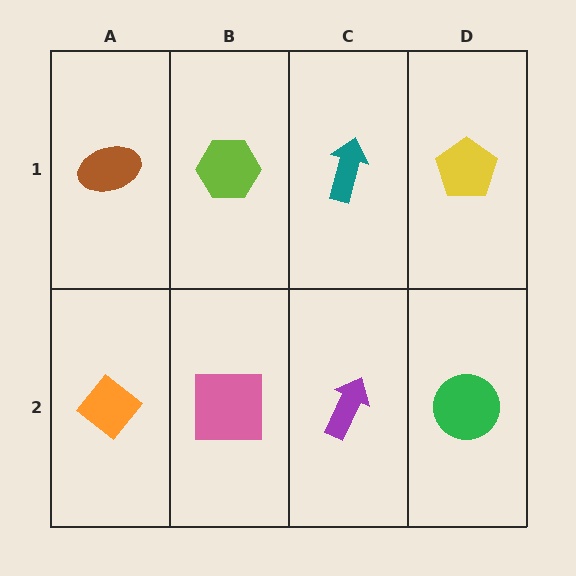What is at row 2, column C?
A purple arrow.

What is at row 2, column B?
A pink square.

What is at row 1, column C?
A teal arrow.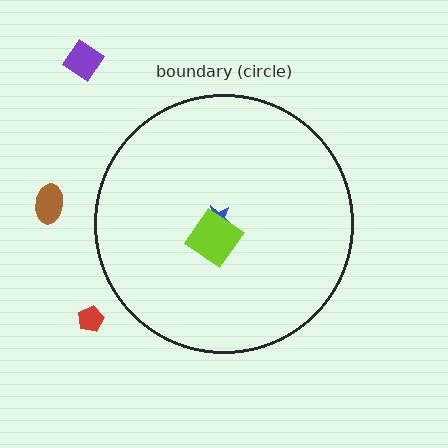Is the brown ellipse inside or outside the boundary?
Outside.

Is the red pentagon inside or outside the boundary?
Outside.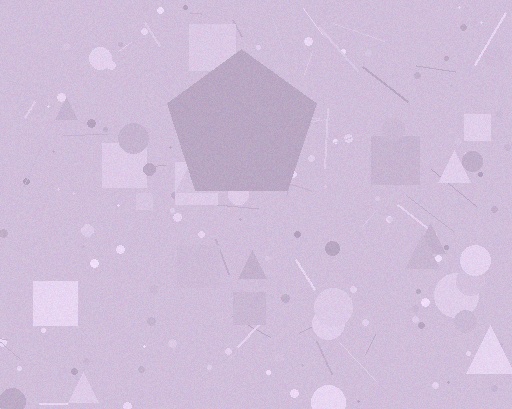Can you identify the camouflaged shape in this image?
The camouflaged shape is a pentagon.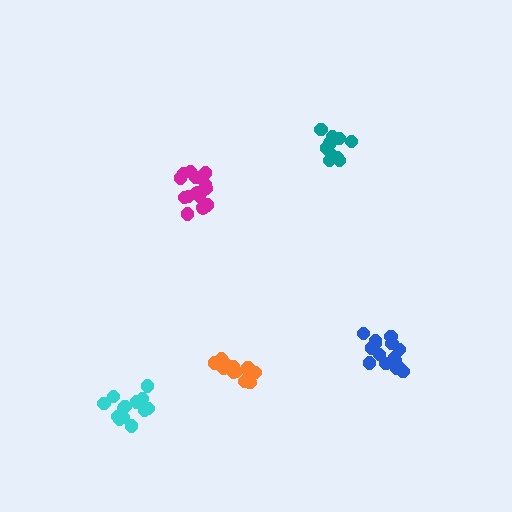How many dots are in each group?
Group 1: 14 dots, Group 2: 16 dots, Group 3: 16 dots, Group 4: 10 dots, Group 5: 15 dots (71 total).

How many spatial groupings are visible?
There are 5 spatial groupings.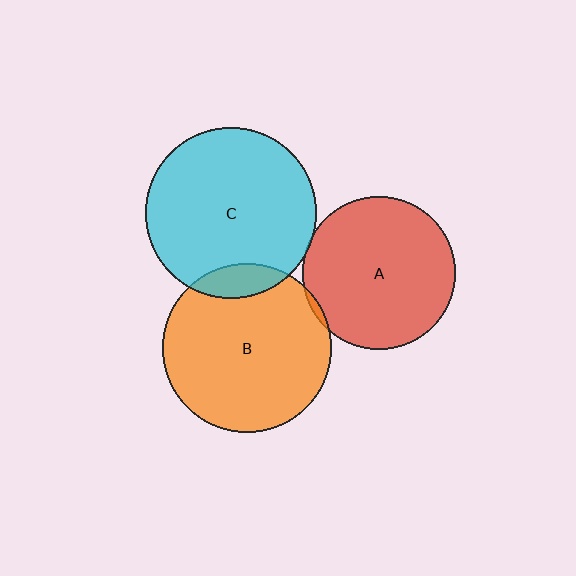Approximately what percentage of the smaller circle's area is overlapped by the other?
Approximately 5%.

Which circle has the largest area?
Circle C (cyan).